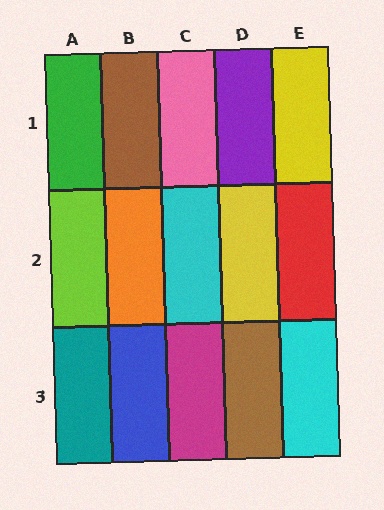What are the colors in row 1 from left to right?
Green, brown, pink, purple, yellow.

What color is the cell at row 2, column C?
Cyan.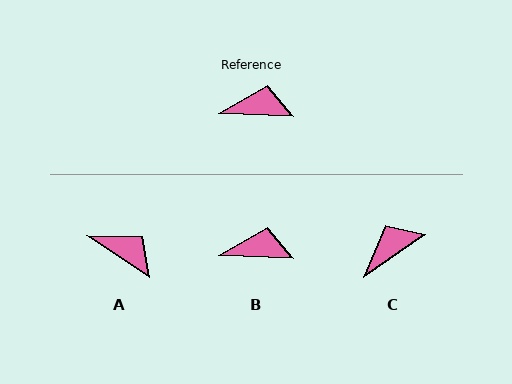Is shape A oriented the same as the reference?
No, it is off by about 31 degrees.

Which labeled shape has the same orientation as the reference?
B.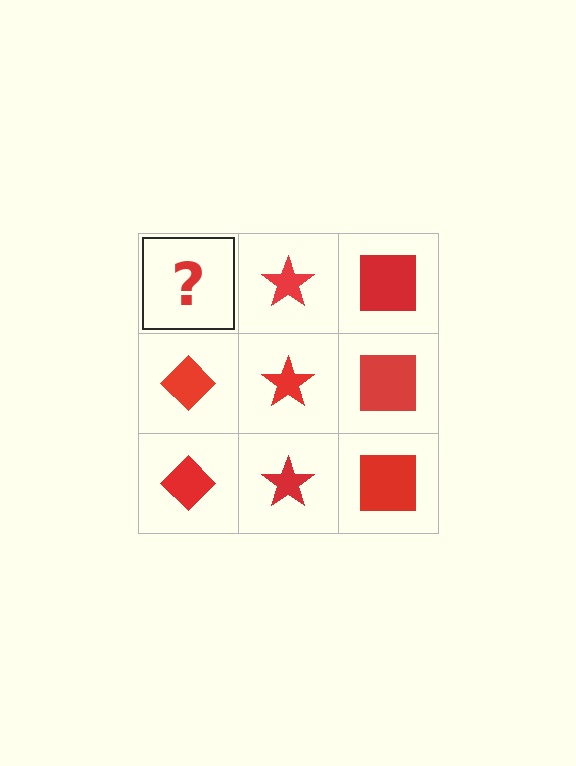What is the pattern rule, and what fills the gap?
The rule is that each column has a consistent shape. The gap should be filled with a red diamond.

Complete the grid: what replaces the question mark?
The question mark should be replaced with a red diamond.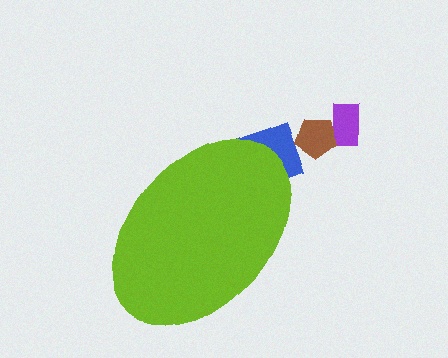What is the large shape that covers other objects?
A lime ellipse.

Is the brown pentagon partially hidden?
No, the brown pentagon is fully visible.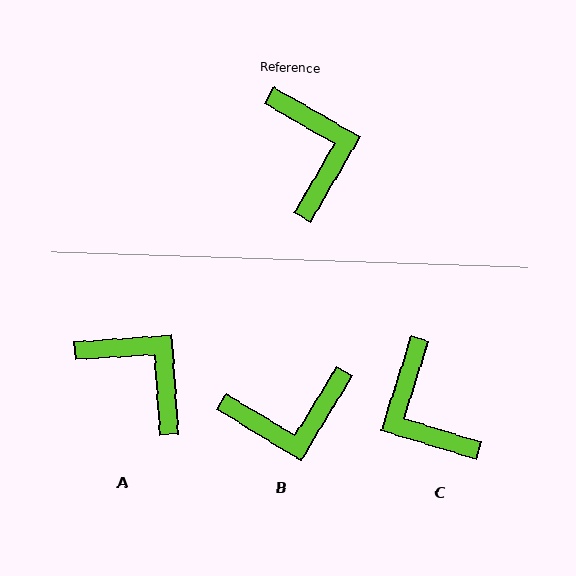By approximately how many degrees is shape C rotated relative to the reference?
Approximately 167 degrees clockwise.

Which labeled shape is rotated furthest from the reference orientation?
C, about 167 degrees away.